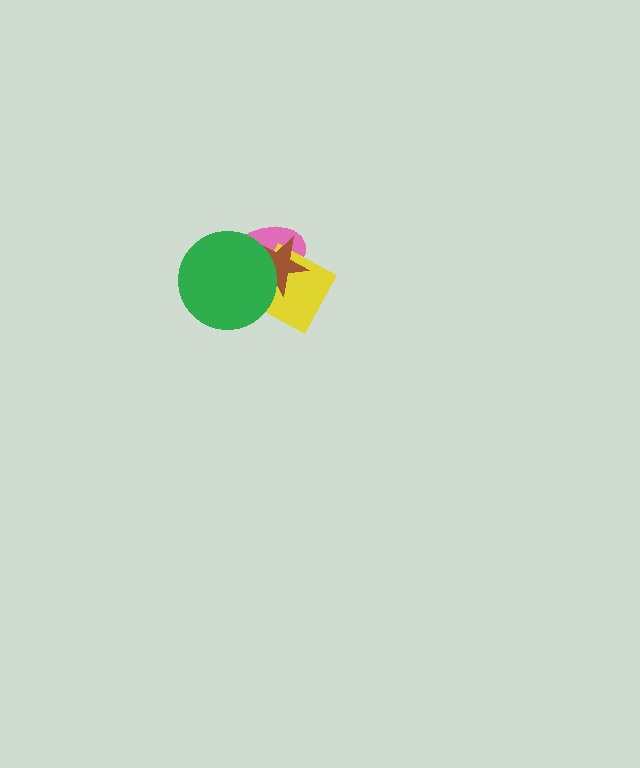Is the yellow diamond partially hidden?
Yes, it is partially covered by another shape.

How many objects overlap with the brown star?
3 objects overlap with the brown star.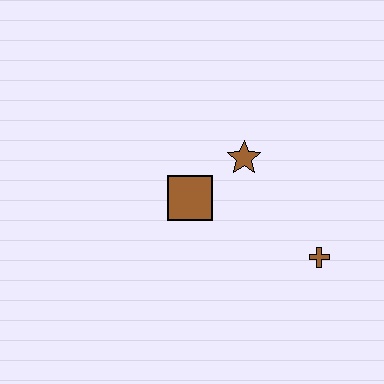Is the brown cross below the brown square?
Yes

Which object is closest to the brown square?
The brown star is closest to the brown square.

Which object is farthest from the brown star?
The brown cross is farthest from the brown star.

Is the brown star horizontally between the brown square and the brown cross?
Yes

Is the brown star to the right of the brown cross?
No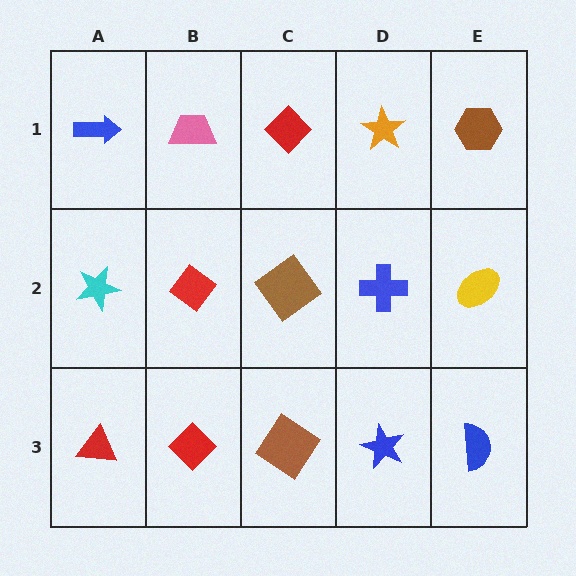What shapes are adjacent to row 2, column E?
A brown hexagon (row 1, column E), a blue semicircle (row 3, column E), a blue cross (row 2, column D).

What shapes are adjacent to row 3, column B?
A red diamond (row 2, column B), a red triangle (row 3, column A), a brown diamond (row 3, column C).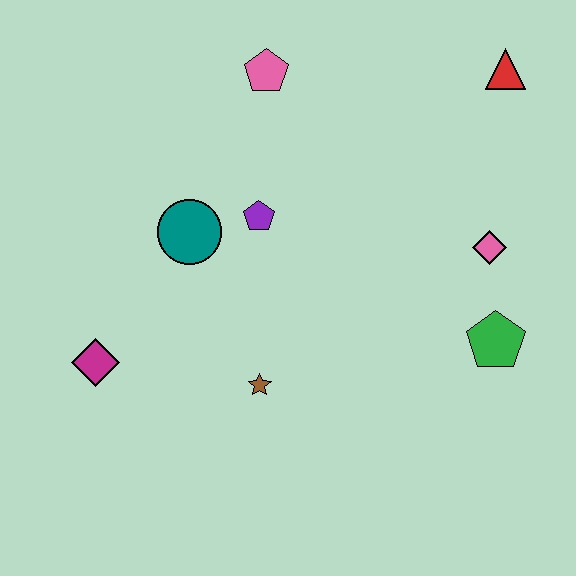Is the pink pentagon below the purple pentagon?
No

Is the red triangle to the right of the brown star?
Yes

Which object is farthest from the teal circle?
The red triangle is farthest from the teal circle.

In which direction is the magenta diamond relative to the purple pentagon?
The magenta diamond is to the left of the purple pentagon.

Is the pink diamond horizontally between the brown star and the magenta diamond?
No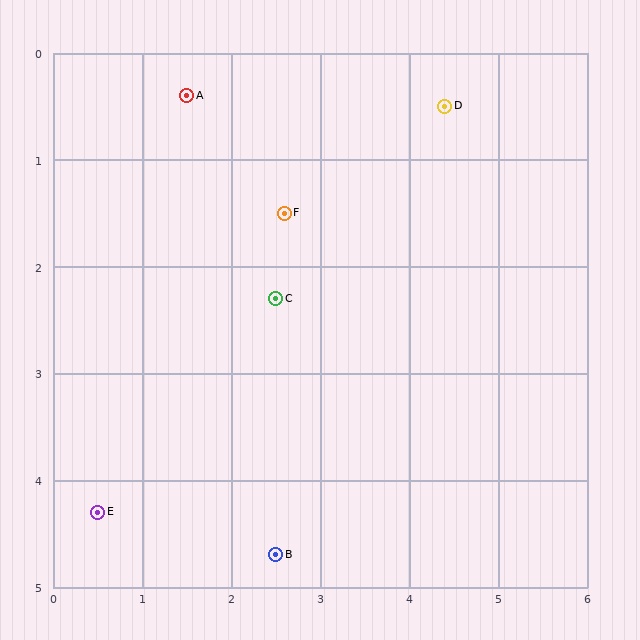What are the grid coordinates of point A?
Point A is at approximately (1.5, 0.4).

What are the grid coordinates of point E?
Point E is at approximately (0.5, 4.3).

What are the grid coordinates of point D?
Point D is at approximately (4.4, 0.5).